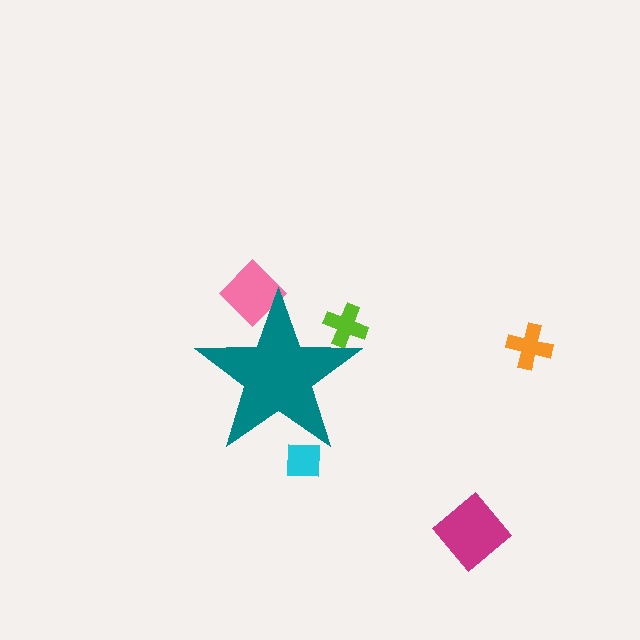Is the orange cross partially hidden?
No, the orange cross is fully visible.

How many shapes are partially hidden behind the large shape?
3 shapes are partially hidden.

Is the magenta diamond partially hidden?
No, the magenta diamond is fully visible.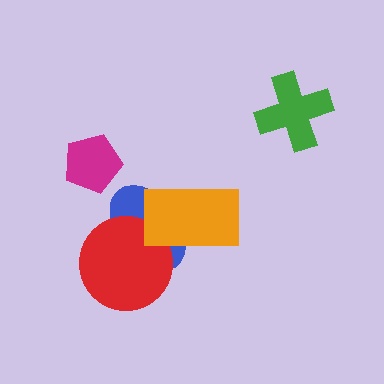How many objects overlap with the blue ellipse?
2 objects overlap with the blue ellipse.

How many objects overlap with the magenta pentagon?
0 objects overlap with the magenta pentagon.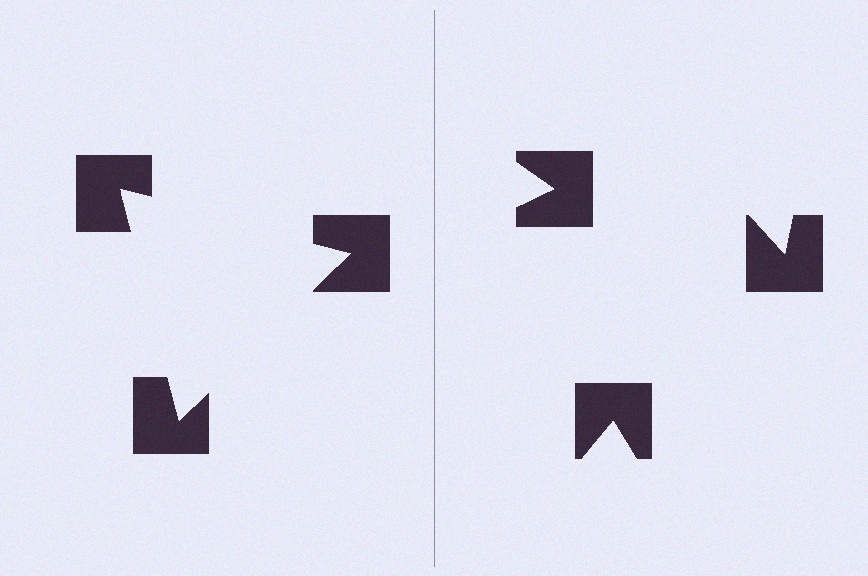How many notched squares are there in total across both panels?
6 — 3 on each side.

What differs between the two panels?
The notched squares are positioned identically on both sides; only the wedge orientations differ. On the left they align to a triangle; on the right they are misaligned.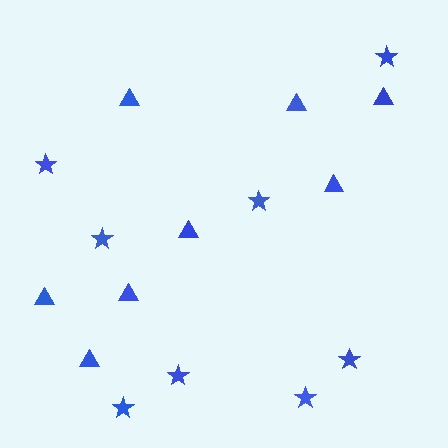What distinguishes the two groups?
There are 2 groups: one group of stars (8) and one group of triangles (8).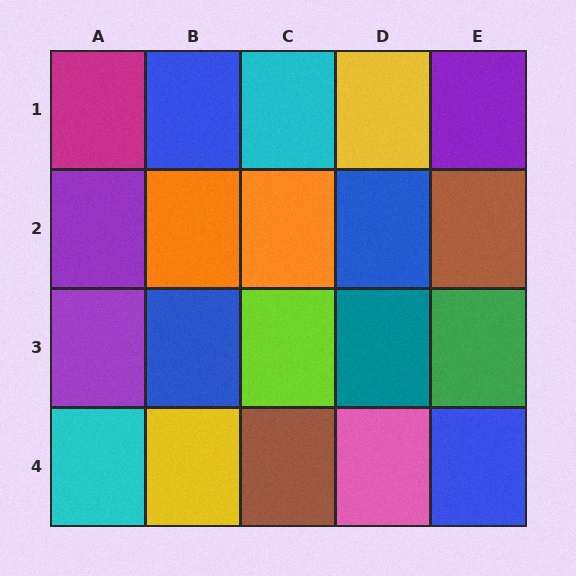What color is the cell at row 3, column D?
Teal.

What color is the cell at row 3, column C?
Lime.